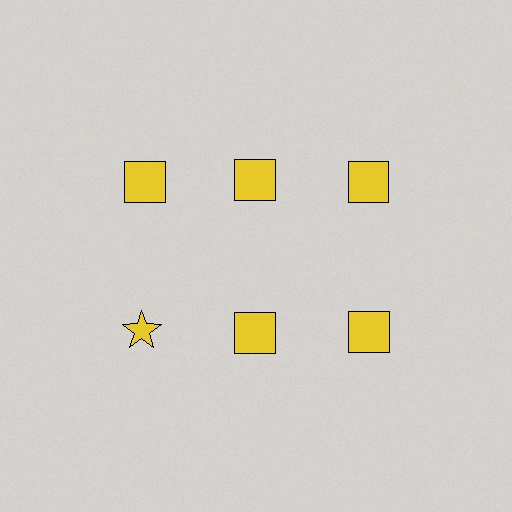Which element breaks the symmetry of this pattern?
The yellow star in the second row, leftmost column breaks the symmetry. All other shapes are yellow squares.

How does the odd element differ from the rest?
It has a different shape: star instead of square.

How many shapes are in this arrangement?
There are 6 shapes arranged in a grid pattern.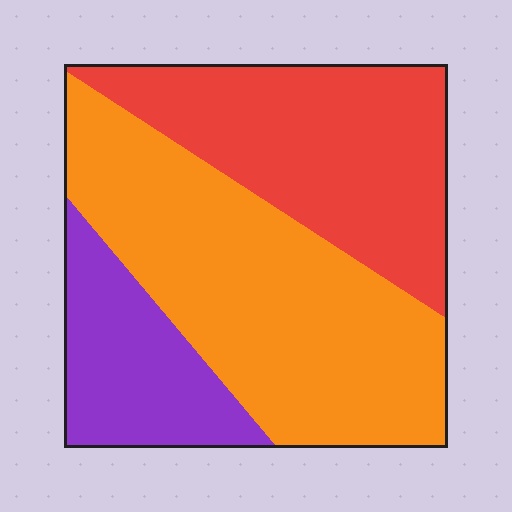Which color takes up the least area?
Purple, at roughly 20%.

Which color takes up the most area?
Orange, at roughly 50%.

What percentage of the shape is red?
Red covers about 35% of the shape.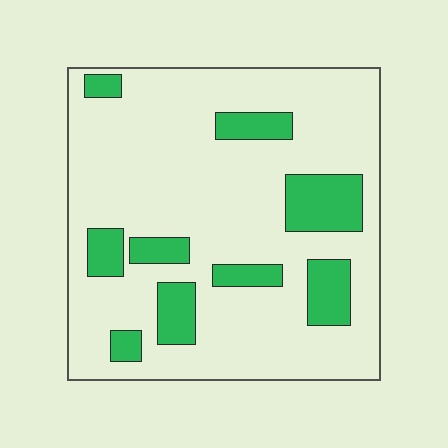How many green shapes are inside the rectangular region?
9.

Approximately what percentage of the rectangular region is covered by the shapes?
Approximately 20%.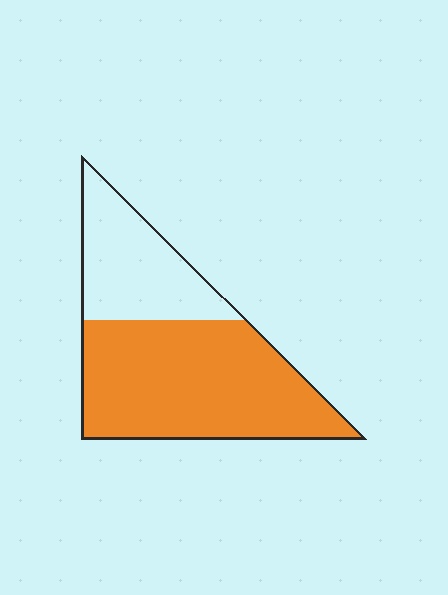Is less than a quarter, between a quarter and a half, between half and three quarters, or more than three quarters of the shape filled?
Between half and three quarters.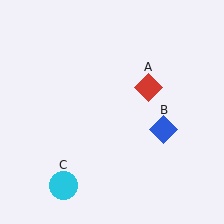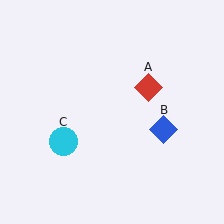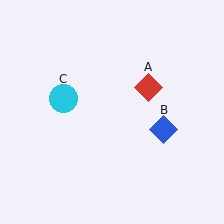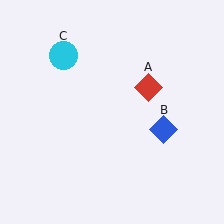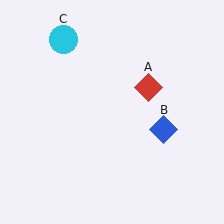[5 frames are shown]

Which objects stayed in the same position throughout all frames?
Red diamond (object A) and blue diamond (object B) remained stationary.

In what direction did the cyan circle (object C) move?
The cyan circle (object C) moved up.